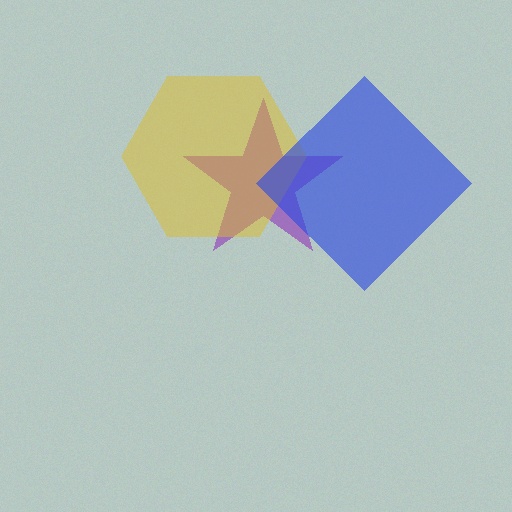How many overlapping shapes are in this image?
There are 3 overlapping shapes in the image.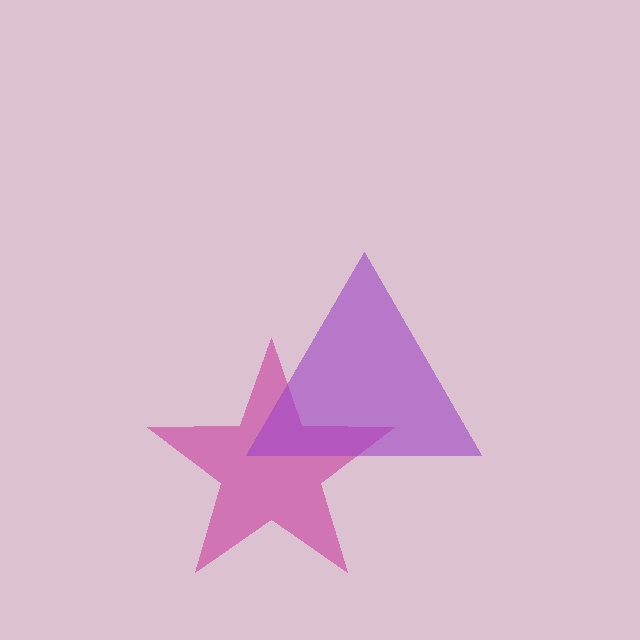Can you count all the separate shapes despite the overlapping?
Yes, there are 2 separate shapes.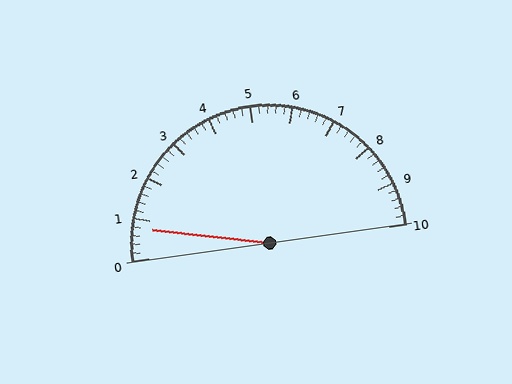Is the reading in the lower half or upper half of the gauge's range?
The reading is in the lower half of the range (0 to 10).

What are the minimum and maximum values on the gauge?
The gauge ranges from 0 to 10.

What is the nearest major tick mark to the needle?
The nearest major tick mark is 1.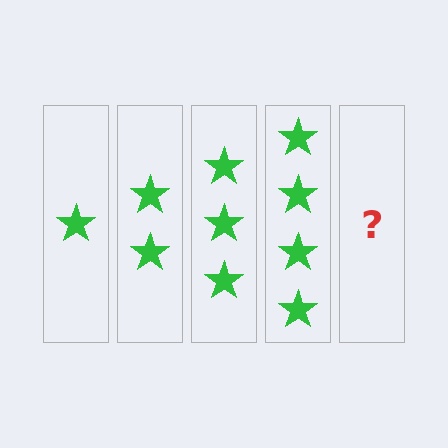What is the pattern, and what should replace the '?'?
The pattern is that each step adds one more star. The '?' should be 5 stars.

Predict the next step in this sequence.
The next step is 5 stars.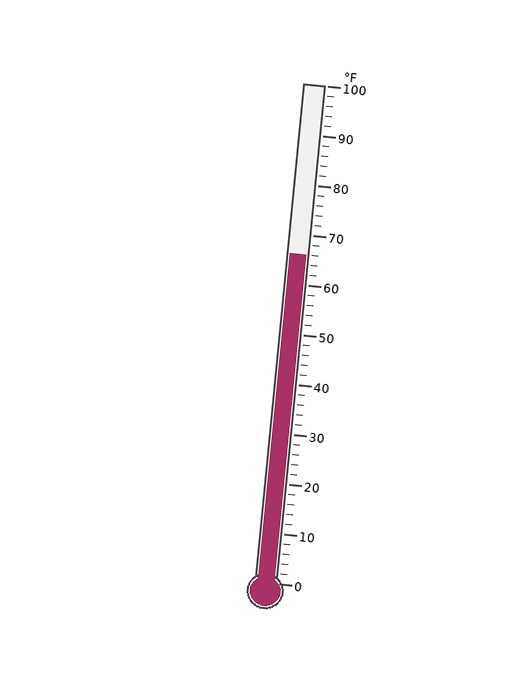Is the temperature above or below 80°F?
The temperature is below 80°F.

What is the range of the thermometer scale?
The thermometer scale ranges from 0°F to 100°F.